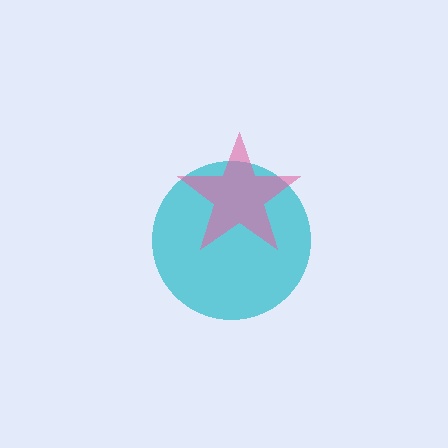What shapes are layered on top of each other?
The layered shapes are: a cyan circle, a pink star.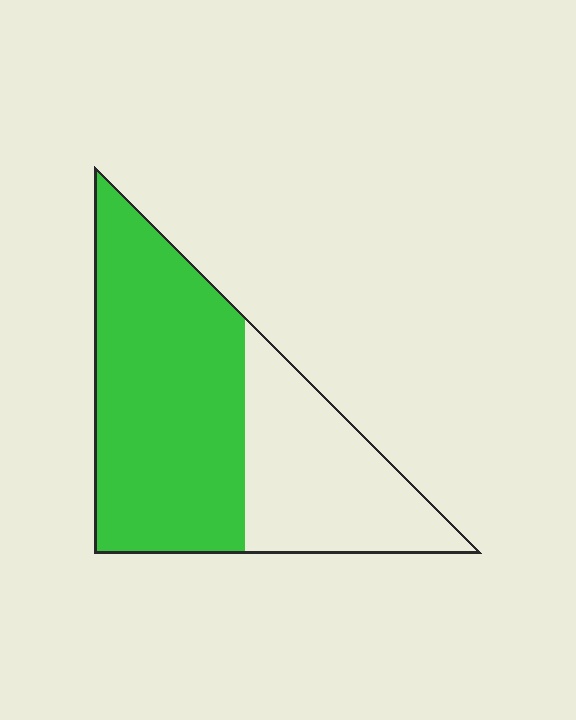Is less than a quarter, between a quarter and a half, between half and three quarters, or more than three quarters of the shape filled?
Between half and three quarters.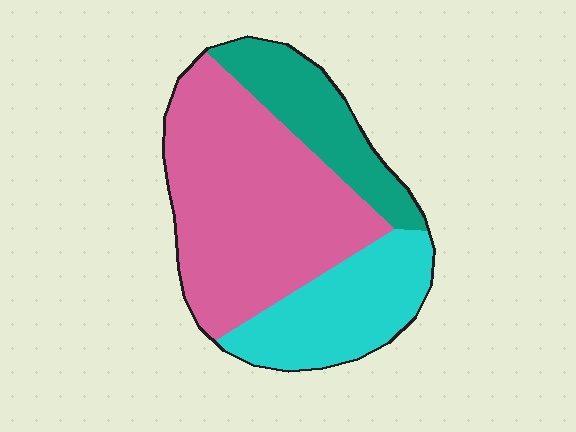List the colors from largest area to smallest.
From largest to smallest: pink, cyan, teal.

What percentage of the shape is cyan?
Cyan covers about 25% of the shape.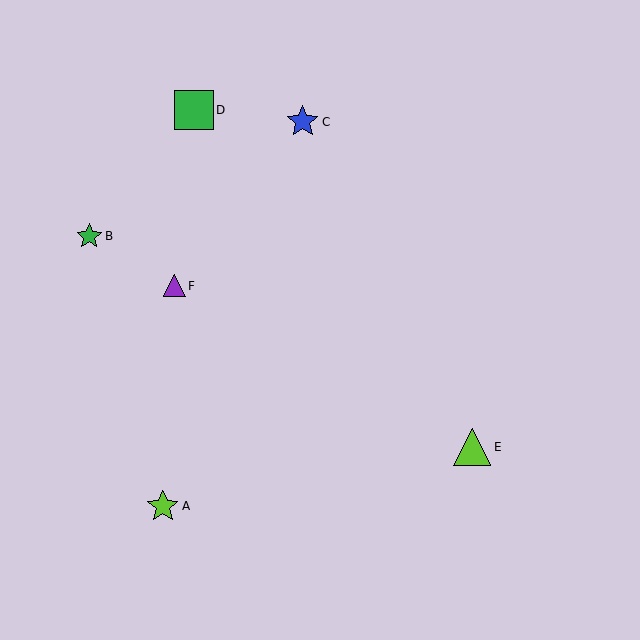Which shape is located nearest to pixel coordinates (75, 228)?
The green star (labeled B) at (89, 236) is nearest to that location.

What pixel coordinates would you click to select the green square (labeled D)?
Click at (194, 110) to select the green square D.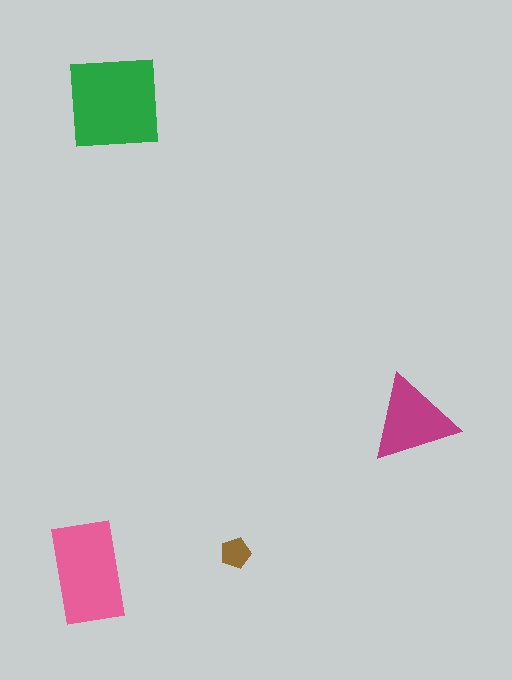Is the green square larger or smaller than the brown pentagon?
Larger.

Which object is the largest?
The green square.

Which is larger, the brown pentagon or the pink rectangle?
The pink rectangle.